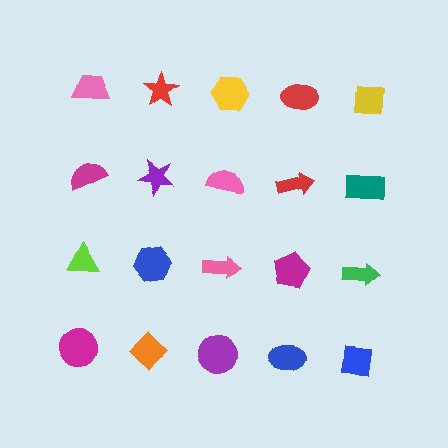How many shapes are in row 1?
5 shapes.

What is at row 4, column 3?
A purple circle.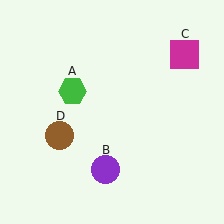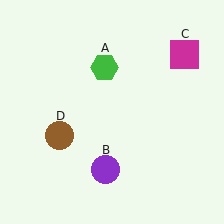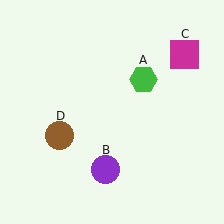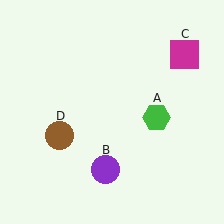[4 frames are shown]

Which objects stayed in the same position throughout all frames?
Purple circle (object B) and magenta square (object C) and brown circle (object D) remained stationary.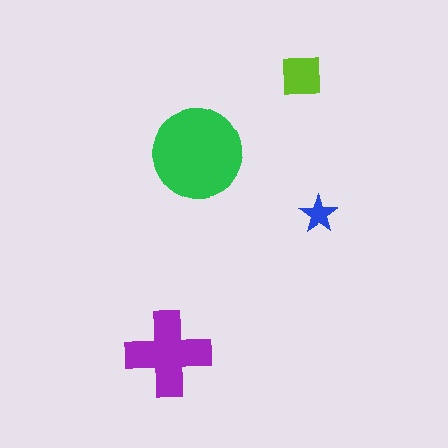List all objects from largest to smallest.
The green circle, the purple cross, the lime square, the blue star.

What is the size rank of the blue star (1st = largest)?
4th.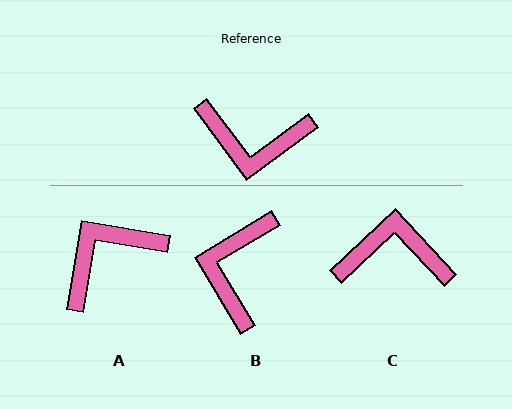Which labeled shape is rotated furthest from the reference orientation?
C, about 173 degrees away.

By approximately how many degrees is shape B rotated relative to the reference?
Approximately 95 degrees clockwise.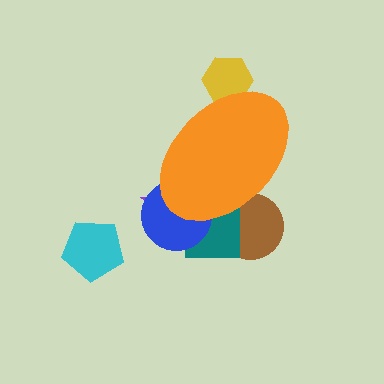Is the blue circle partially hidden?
Yes, the blue circle is partially hidden behind the orange ellipse.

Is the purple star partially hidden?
Yes, the purple star is partially hidden behind the orange ellipse.